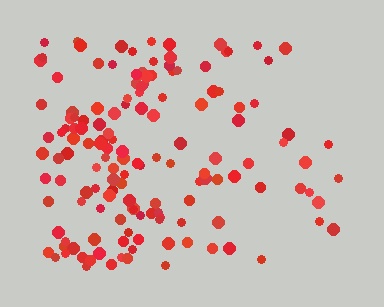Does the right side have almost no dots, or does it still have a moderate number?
Still a moderate number, just noticeably fewer than the left.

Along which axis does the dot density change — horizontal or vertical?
Horizontal.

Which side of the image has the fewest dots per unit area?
The right.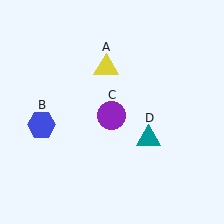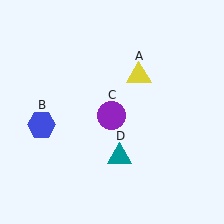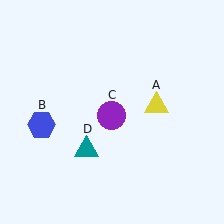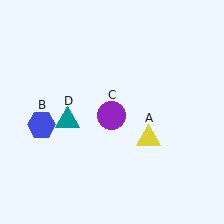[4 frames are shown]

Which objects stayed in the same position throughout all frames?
Blue hexagon (object B) and purple circle (object C) remained stationary.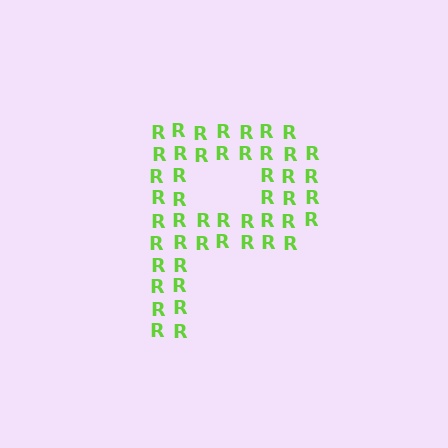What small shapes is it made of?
It is made of small letter R's.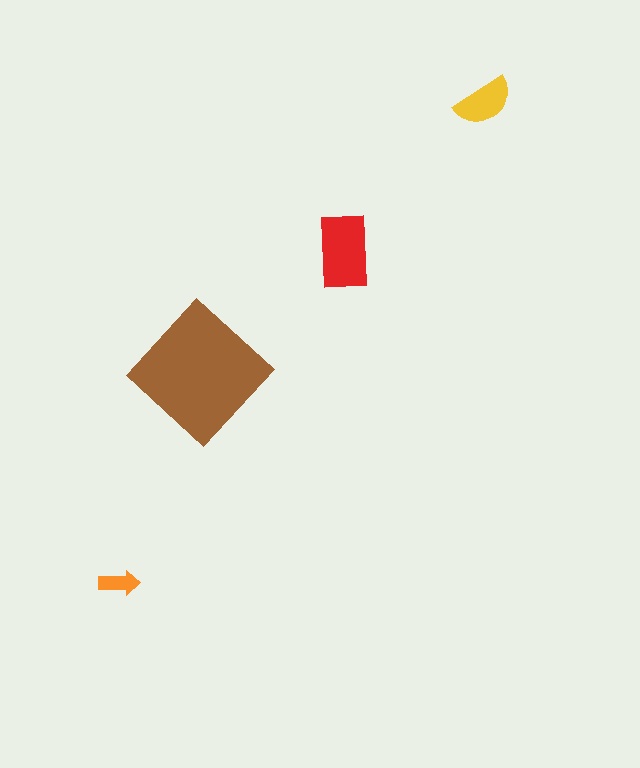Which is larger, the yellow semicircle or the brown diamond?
The brown diamond.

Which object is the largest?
The brown diamond.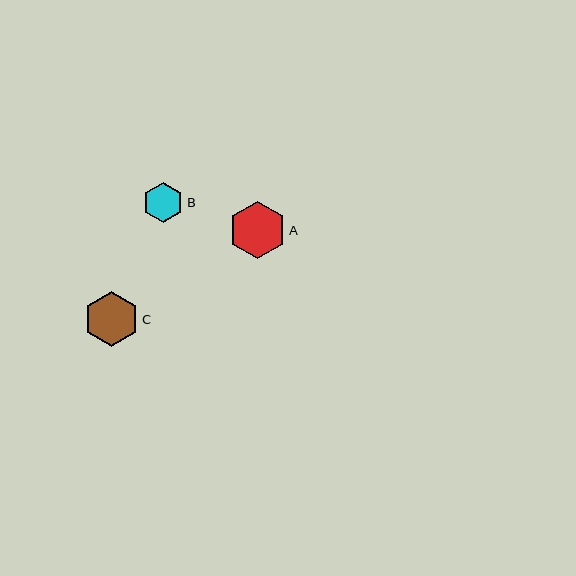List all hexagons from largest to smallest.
From largest to smallest: A, C, B.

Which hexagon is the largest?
Hexagon A is the largest with a size of approximately 57 pixels.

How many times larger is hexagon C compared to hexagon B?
Hexagon C is approximately 1.3 times the size of hexagon B.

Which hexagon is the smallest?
Hexagon B is the smallest with a size of approximately 41 pixels.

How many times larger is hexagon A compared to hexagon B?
Hexagon A is approximately 1.4 times the size of hexagon B.